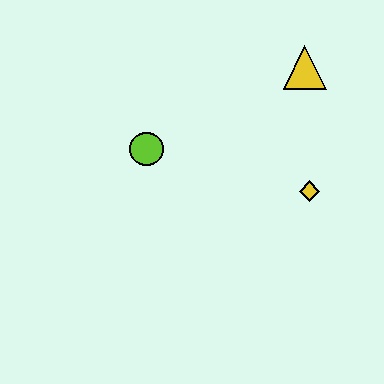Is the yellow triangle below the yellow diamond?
No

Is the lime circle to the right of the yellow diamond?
No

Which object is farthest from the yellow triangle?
The lime circle is farthest from the yellow triangle.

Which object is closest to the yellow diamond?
The yellow triangle is closest to the yellow diamond.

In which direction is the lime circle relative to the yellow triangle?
The lime circle is to the left of the yellow triangle.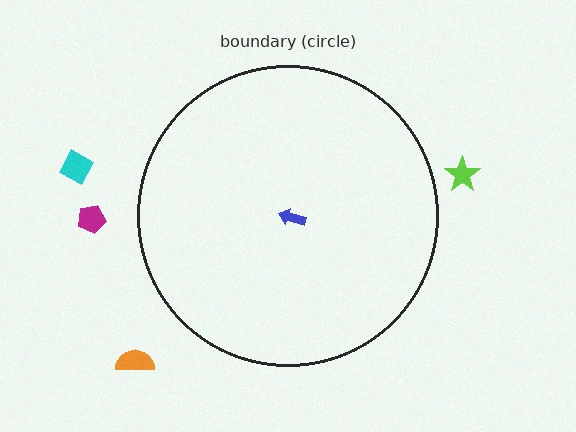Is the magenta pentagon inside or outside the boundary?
Outside.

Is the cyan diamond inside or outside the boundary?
Outside.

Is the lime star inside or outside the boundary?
Outside.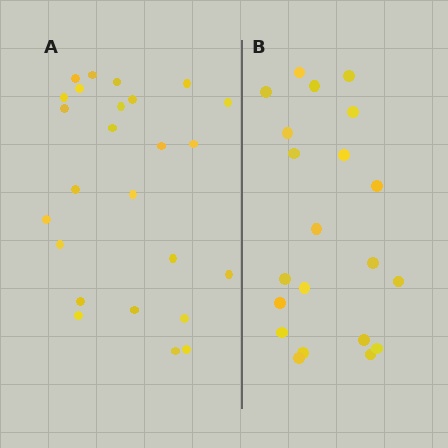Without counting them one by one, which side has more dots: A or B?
Region A (the left region) has more dots.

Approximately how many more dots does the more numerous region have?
Region A has about 4 more dots than region B.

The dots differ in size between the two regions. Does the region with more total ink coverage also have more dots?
No. Region B has more total ink coverage because its dots are larger, but region A actually contains more individual dots. Total area can be misleading — the number of items is what matters here.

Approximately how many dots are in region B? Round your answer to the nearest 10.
About 20 dots. (The exact count is 21, which rounds to 20.)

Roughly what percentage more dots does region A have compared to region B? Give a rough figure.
About 20% more.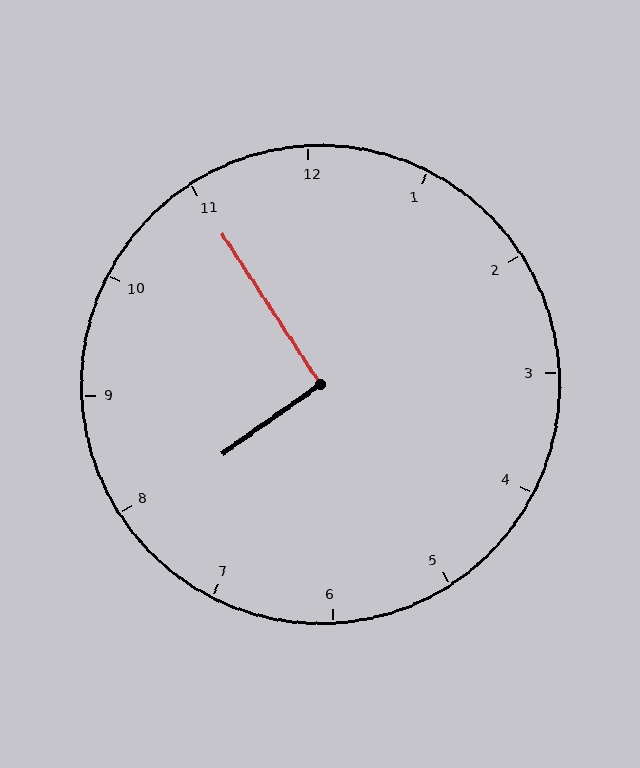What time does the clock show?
7:55.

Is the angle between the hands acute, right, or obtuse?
It is right.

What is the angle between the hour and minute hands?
Approximately 92 degrees.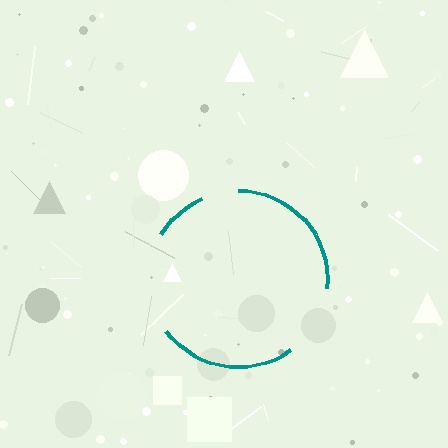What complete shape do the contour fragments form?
The contour fragments form a circle.